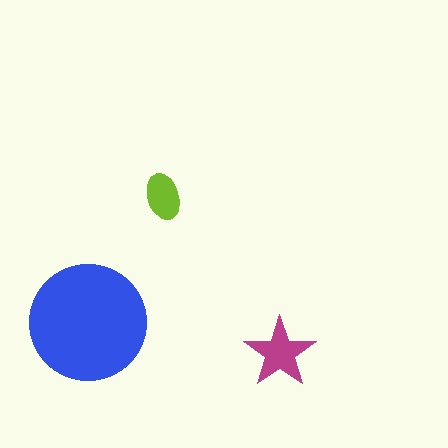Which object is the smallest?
The lime ellipse.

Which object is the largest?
The blue circle.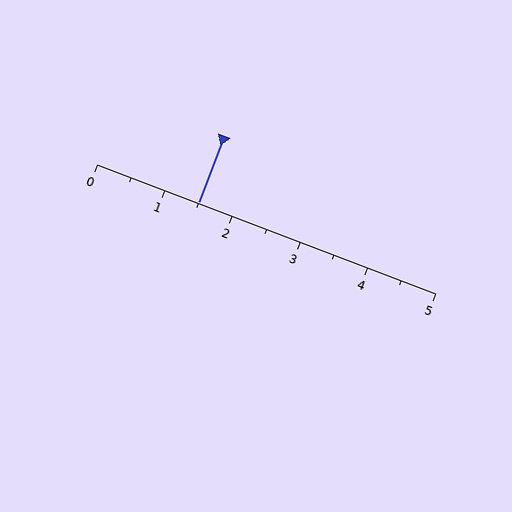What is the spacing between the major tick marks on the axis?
The major ticks are spaced 1 apart.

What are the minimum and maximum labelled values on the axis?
The axis runs from 0 to 5.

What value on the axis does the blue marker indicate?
The marker indicates approximately 1.5.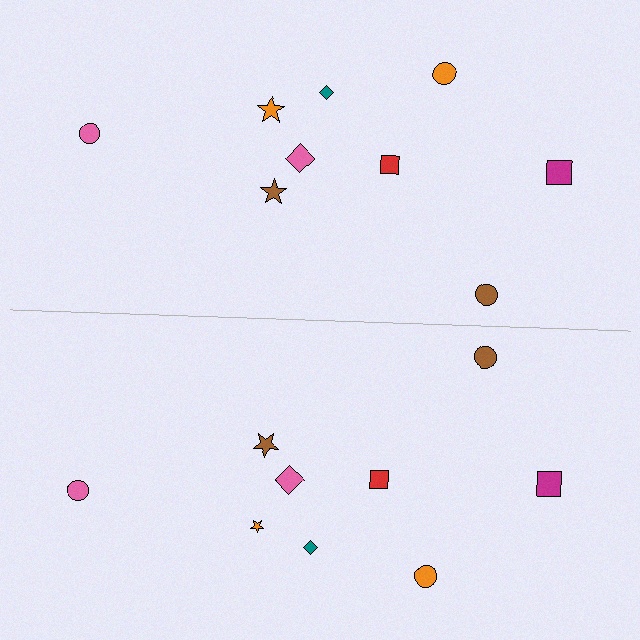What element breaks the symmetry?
The orange star on the bottom side has a different size than its mirror counterpart.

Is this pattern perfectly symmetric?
No, the pattern is not perfectly symmetric. The orange star on the bottom side has a different size than its mirror counterpart.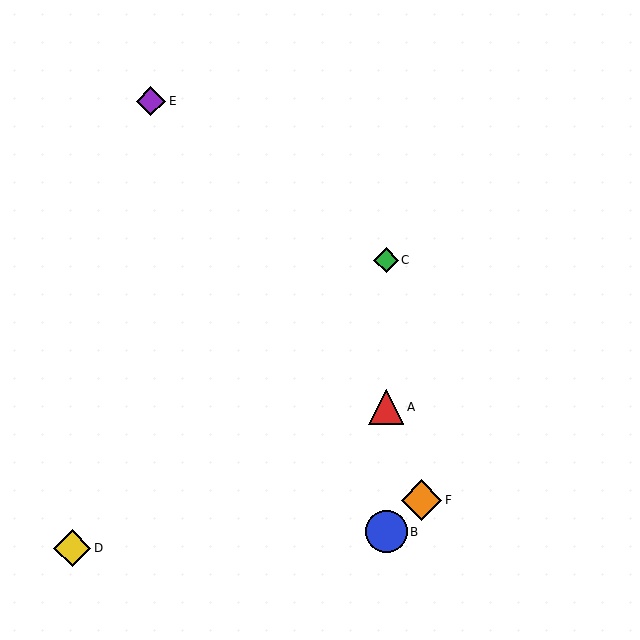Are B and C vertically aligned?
Yes, both are at x≈386.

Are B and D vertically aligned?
No, B is at x≈386 and D is at x≈72.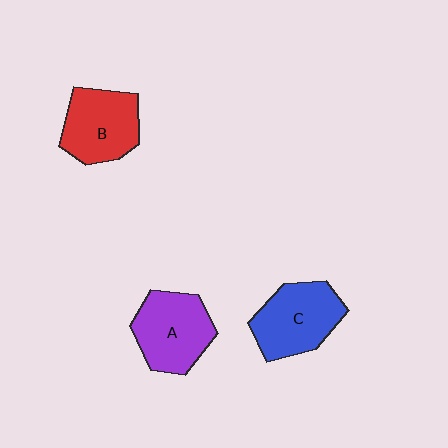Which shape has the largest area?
Shape C (blue).